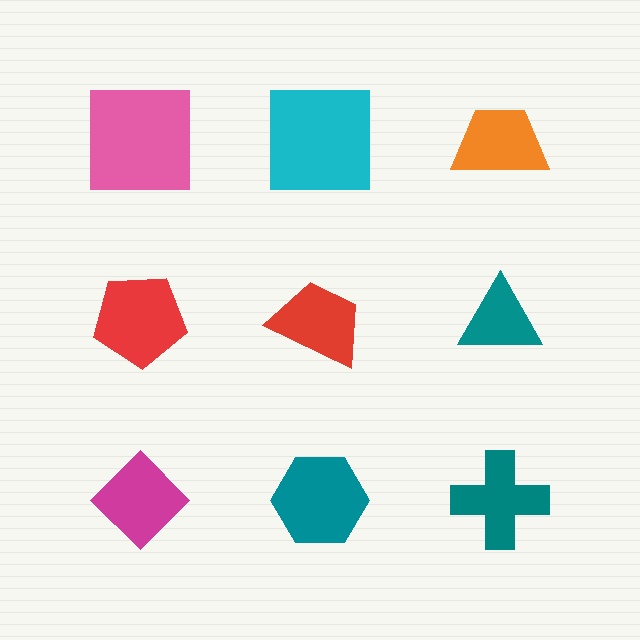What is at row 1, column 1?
A pink square.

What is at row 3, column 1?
A magenta diamond.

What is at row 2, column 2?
A red trapezoid.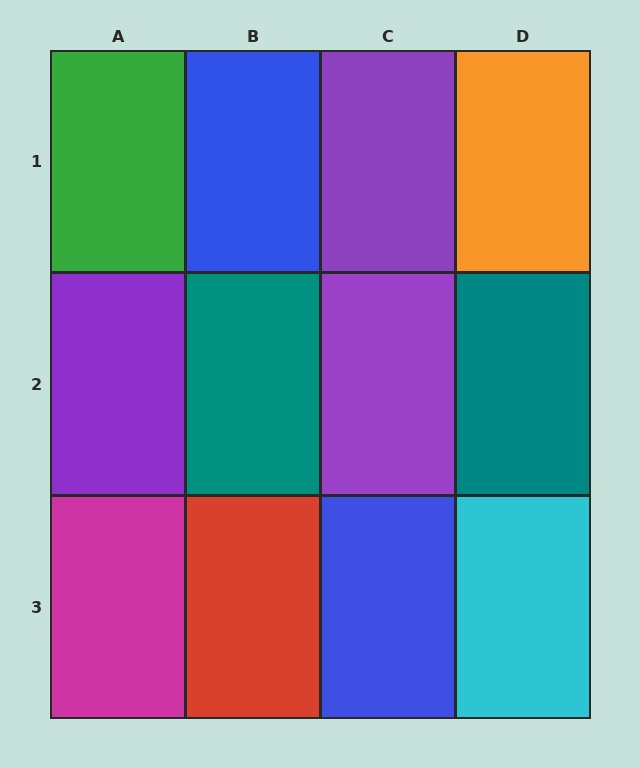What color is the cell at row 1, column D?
Orange.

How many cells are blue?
2 cells are blue.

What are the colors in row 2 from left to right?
Purple, teal, purple, teal.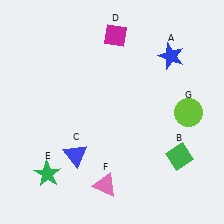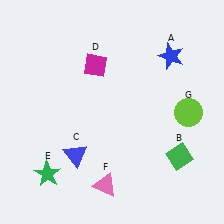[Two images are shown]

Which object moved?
The magenta diamond (D) moved down.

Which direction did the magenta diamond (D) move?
The magenta diamond (D) moved down.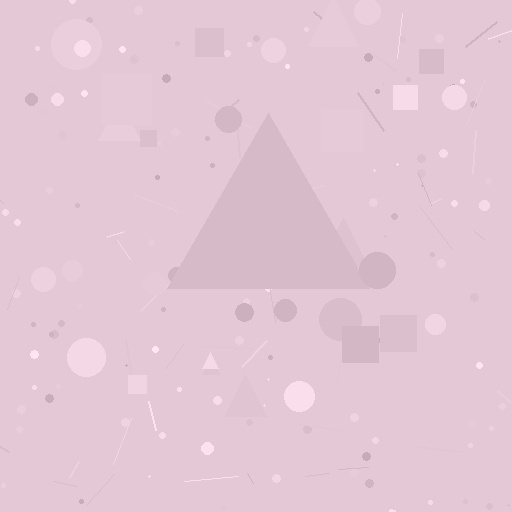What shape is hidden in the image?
A triangle is hidden in the image.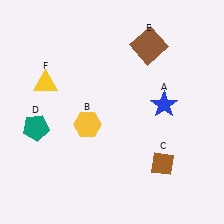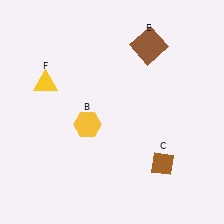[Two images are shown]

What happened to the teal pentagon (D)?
The teal pentagon (D) was removed in Image 2. It was in the bottom-left area of Image 1.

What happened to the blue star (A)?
The blue star (A) was removed in Image 2. It was in the top-right area of Image 1.